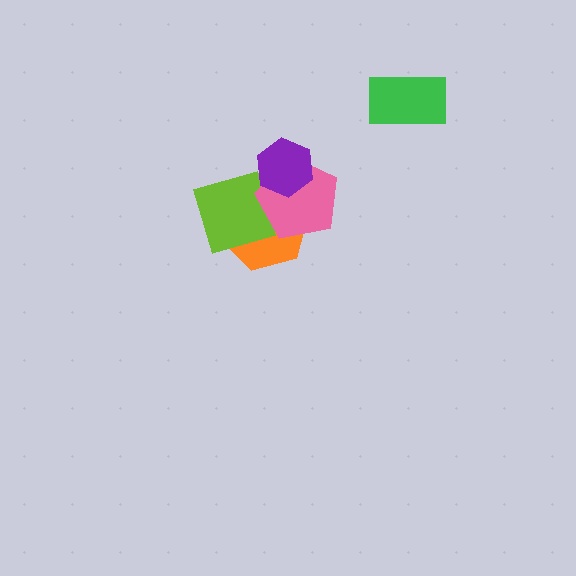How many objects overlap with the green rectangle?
0 objects overlap with the green rectangle.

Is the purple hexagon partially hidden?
No, no other shape covers it.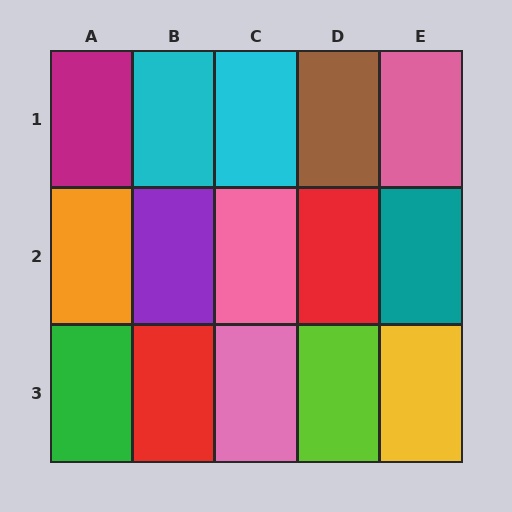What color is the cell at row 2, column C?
Pink.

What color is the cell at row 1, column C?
Cyan.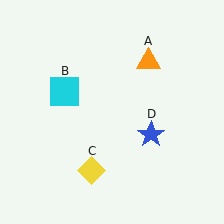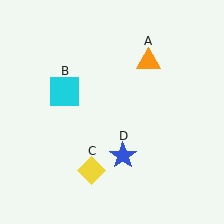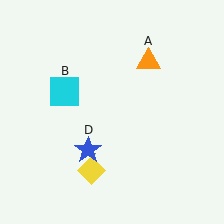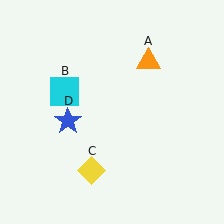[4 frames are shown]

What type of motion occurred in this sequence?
The blue star (object D) rotated clockwise around the center of the scene.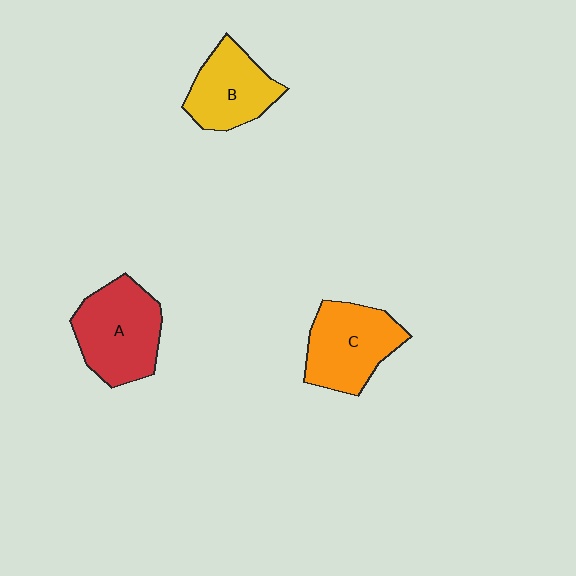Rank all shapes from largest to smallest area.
From largest to smallest: A (red), C (orange), B (yellow).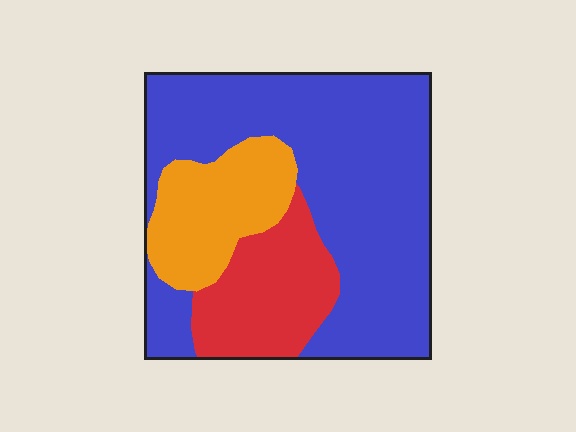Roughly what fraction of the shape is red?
Red covers about 20% of the shape.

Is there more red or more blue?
Blue.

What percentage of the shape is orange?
Orange takes up about one fifth (1/5) of the shape.